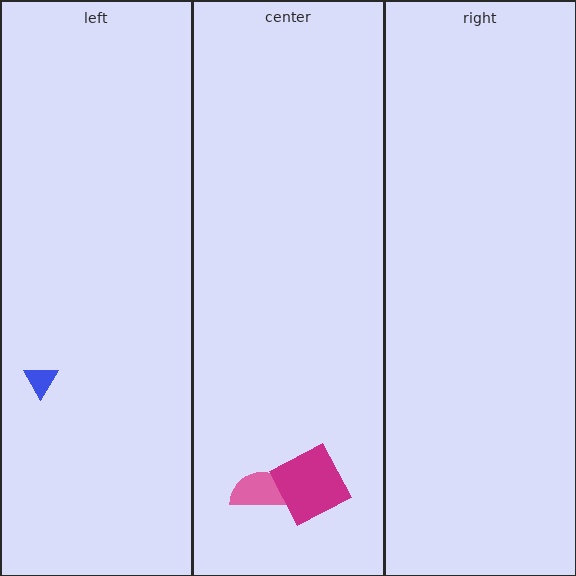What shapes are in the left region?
The blue triangle.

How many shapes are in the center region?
2.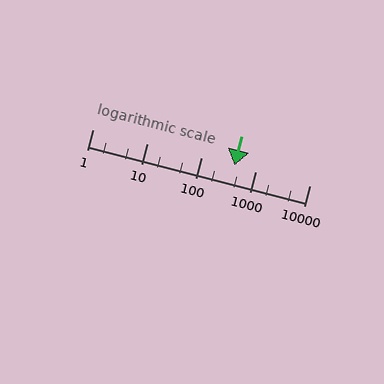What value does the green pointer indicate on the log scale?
The pointer indicates approximately 420.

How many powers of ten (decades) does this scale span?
The scale spans 4 decades, from 1 to 10000.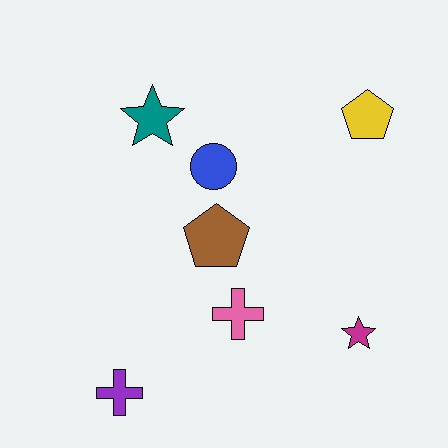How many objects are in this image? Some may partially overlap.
There are 7 objects.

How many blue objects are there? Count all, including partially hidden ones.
There is 1 blue object.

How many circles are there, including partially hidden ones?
There is 1 circle.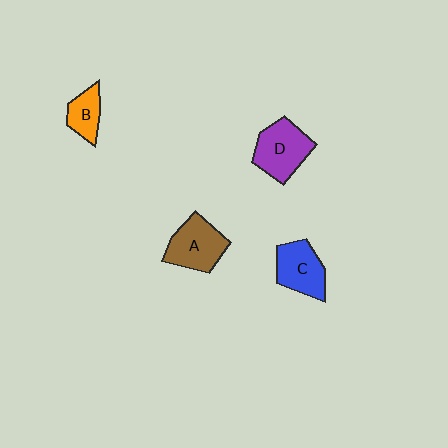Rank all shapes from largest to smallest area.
From largest to smallest: D (purple), A (brown), C (blue), B (orange).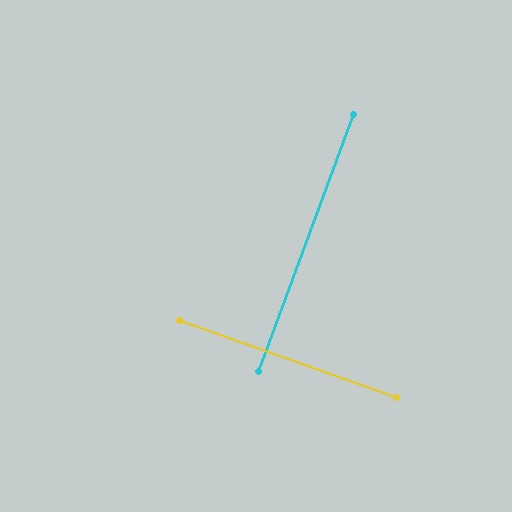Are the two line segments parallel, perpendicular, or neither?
Perpendicular — they meet at approximately 89°.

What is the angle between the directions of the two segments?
Approximately 89 degrees.